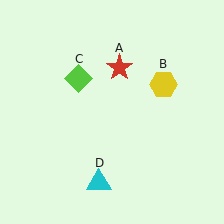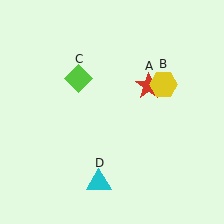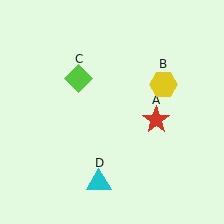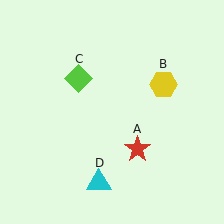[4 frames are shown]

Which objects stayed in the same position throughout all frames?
Yellow hexagon (object B) and lime diamond (object C) and cyan triangle (object D) remained stationary.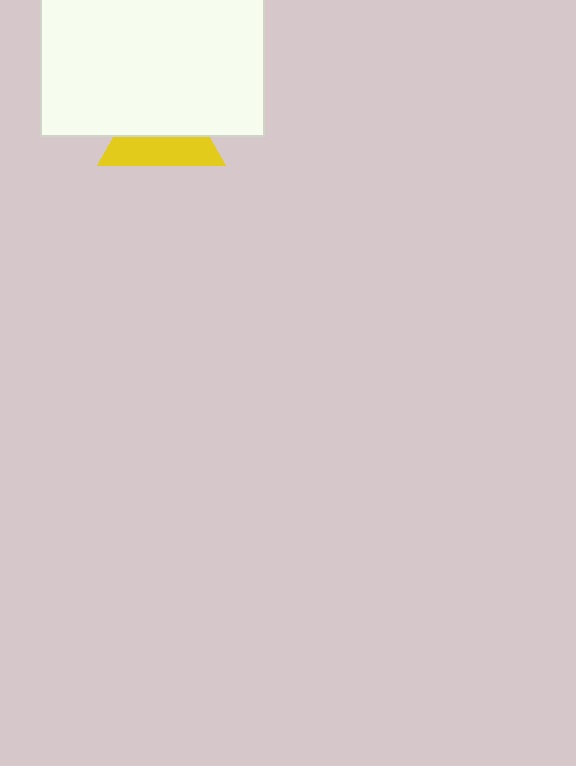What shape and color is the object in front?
The object in front is a white rectangle.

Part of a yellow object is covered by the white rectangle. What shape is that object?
It is a triangle.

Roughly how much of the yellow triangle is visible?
A small part of it is visible (roughly 43%).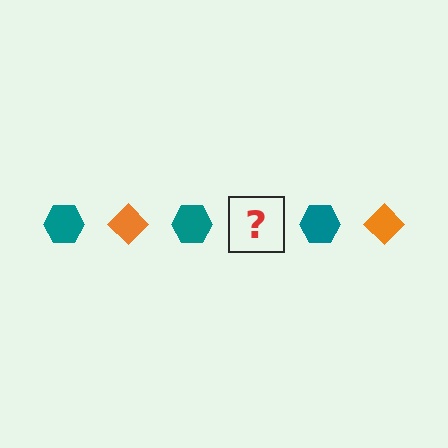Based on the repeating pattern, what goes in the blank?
The blank should be an orange diamond.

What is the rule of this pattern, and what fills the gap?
The rule is that the pattern alternates between teal hexagon and orange diamond. The gap should be filled with an orange diamond.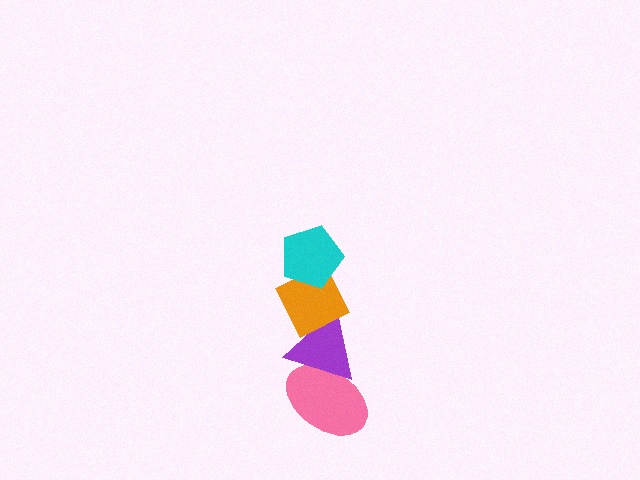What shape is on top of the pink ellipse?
The purple triangle is on top of the pink ellipse.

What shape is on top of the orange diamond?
The cyan pentagon is on top of the orange diamond.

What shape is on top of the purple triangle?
The orange diamond is on top of the purple triangle.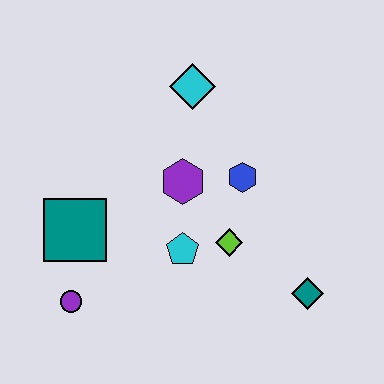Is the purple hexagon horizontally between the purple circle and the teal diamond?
Yes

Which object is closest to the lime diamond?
The cyan pentagon is closest to the lime diamond.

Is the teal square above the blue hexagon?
No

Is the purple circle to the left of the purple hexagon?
Yes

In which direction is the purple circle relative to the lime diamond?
The purple circle is to the left of the lime diamond.